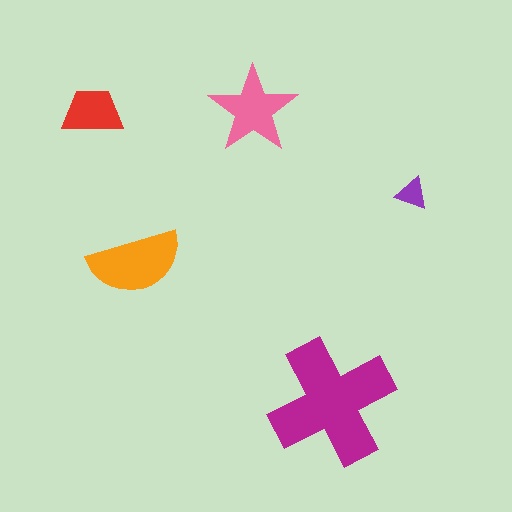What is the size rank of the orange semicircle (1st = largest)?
2nd.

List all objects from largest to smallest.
The magenta cross, the orange semicircle, the pink star, the red trapezoid, the purple triangle.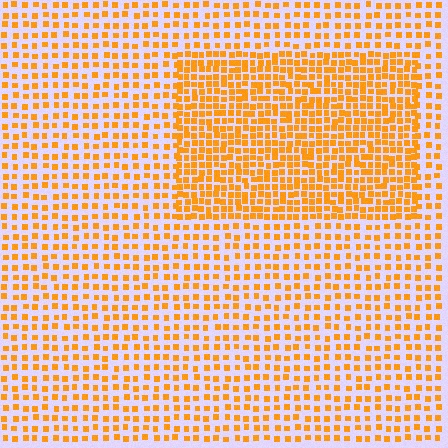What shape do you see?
I see a rectangle.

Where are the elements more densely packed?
The elements are more densely packed inside the rectangle boundary.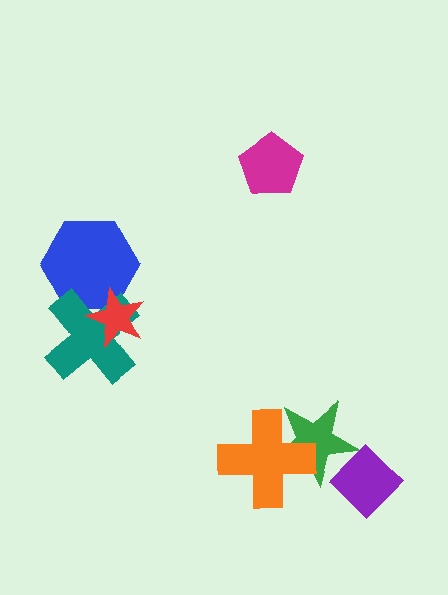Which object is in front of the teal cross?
The red star is in front of the teal cross.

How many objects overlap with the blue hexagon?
2 objects overlap with the blue hexagon.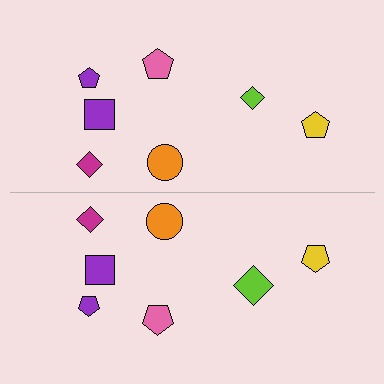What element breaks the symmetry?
The lime diamond on the bottom side has a different size than its mirror counterpart.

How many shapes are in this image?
There are 14 shapes in this image.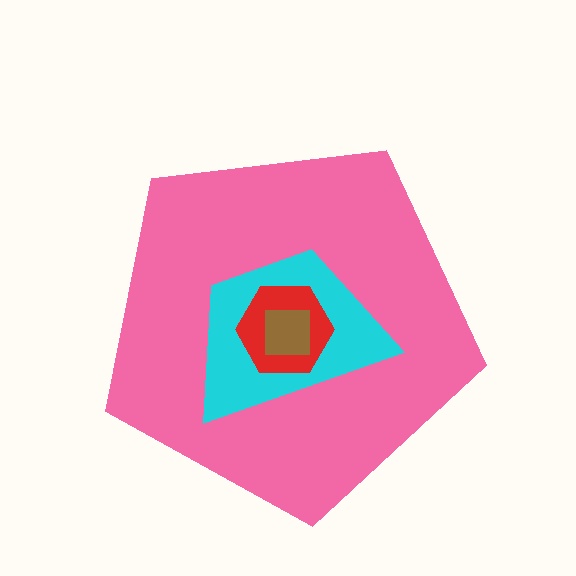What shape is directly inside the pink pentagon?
The cyan trapezoid.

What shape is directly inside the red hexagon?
The brown square.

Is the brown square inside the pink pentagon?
Yes.